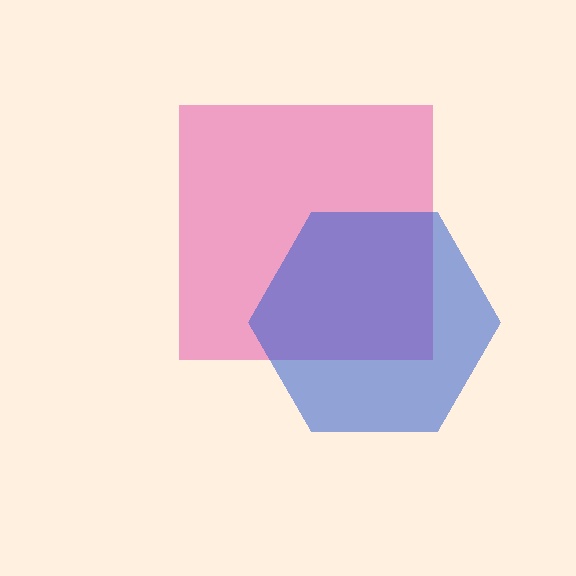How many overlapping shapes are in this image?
There are 2 overlapping shapes in the image.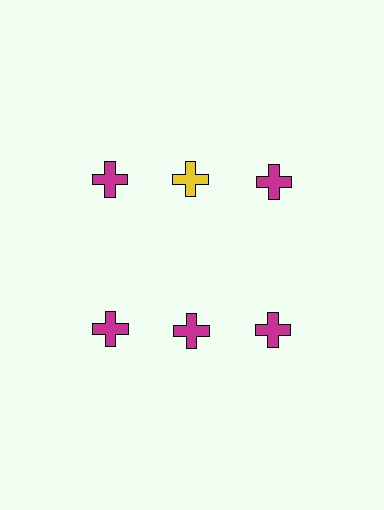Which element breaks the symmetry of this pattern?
The yellow cross in the top row, second from left column breaks the symmetry. All other shapes are magenta crosses.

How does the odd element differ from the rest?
It has a different color: yellow instead of magenta.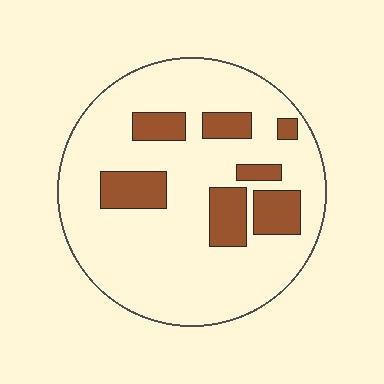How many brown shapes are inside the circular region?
7.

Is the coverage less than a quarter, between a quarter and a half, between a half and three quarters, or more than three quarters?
Less than a quarter.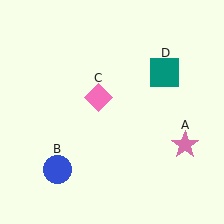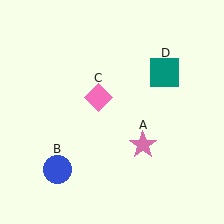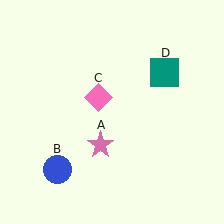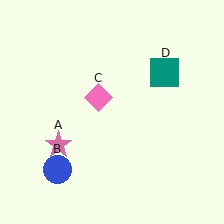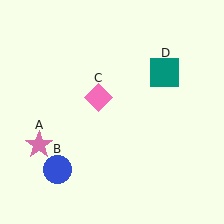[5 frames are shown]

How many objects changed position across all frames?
1 object changed position: pink star (object A).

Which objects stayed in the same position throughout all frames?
Blue circle (object B) and pink diamond (object C) and teal square (object D) remained stationary.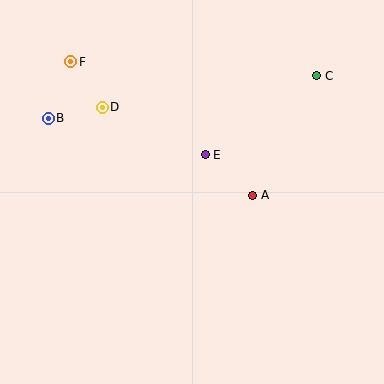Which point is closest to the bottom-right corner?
Point A is closest to the bottom-right corner.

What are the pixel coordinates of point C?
Point C is at (317, 76).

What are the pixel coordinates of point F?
Point F is at (71, 62).